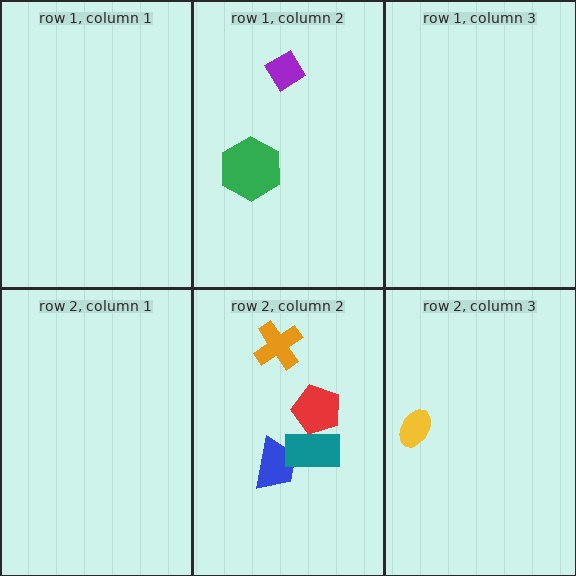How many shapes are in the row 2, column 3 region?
1.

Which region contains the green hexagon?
The row 1, column 2 region.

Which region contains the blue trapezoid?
The row 2, column 2 region.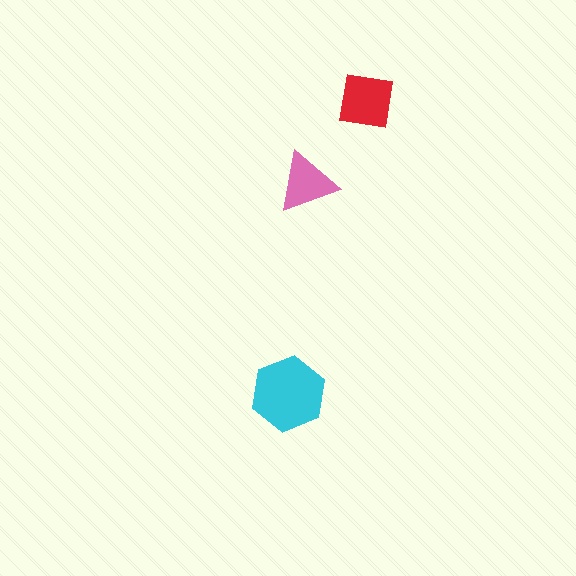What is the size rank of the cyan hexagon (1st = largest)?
1st.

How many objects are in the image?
There are 3 objects in the image.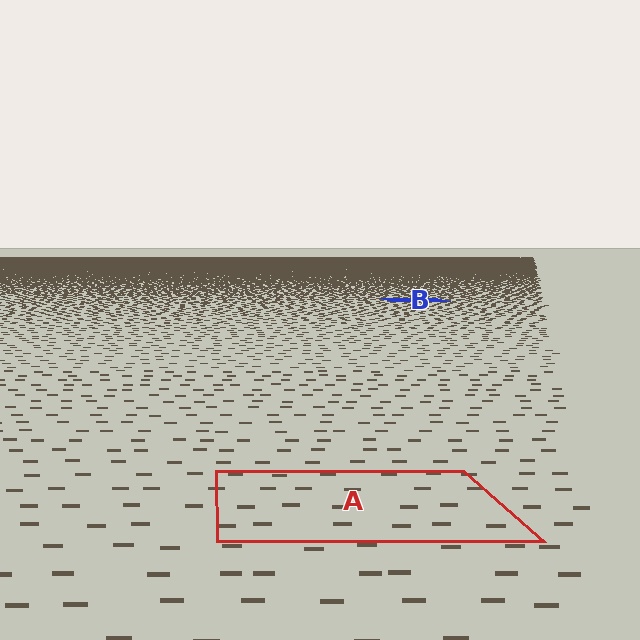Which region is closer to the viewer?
Region A is closer. The texture elements there are larger and more spread out.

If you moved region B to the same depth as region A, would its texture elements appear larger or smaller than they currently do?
They would appear larger. At a closer depth, the same texture elements are projected at a bigger on-screen size.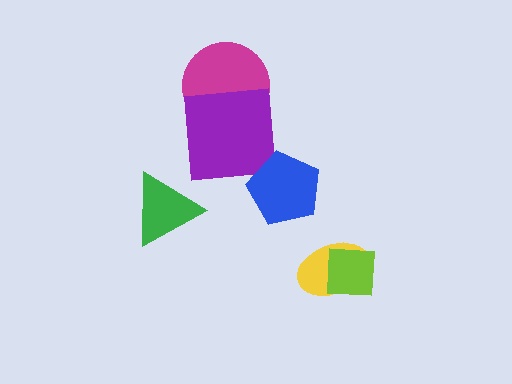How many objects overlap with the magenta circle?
1 object overlaps with the magenta circle.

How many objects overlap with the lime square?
1 object overlaps with the lime square.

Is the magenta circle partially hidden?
Yes, it is partially covered by another shape.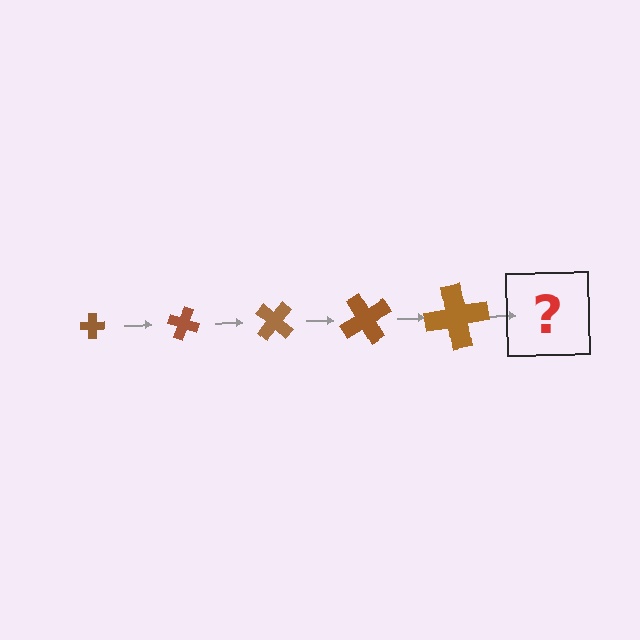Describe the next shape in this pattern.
It should be a cross, larger than the previous one and rotated 100 degrees from the start.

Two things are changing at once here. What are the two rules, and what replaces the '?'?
The two rules are that the cross grows larger each step and it rotates 20 degrees each step. The '?' should be a cross, larger than the previous one and rotated 100 degrees from the start.